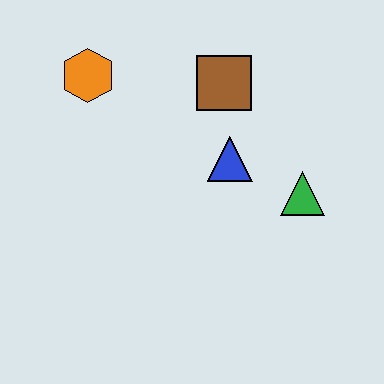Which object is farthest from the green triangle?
The orange hexagon is farthest from the green triangle.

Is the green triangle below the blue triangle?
Yes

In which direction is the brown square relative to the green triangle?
The brown square is above the green triangle.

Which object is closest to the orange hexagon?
The brown square is closest to the orange hexagon.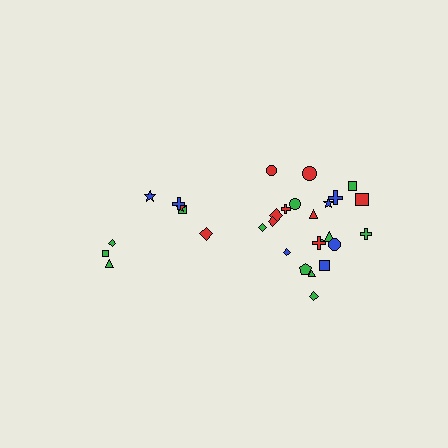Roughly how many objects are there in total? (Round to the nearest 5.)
Roughly 30 objects in total.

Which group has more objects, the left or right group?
The right group.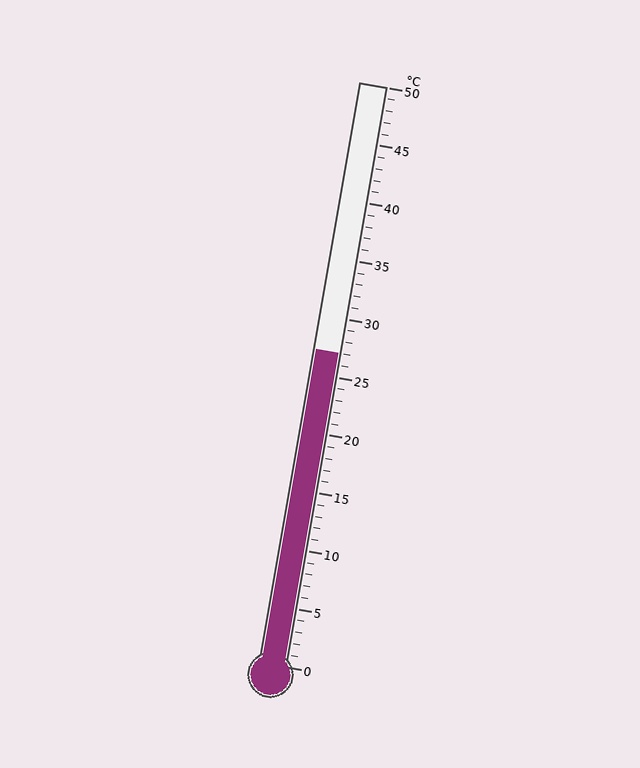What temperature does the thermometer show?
The thermometer shows approximately 27°C.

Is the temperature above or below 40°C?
The temperature is below 40°C.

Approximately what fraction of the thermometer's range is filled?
The thermometer is filled to approximately 55% of its range.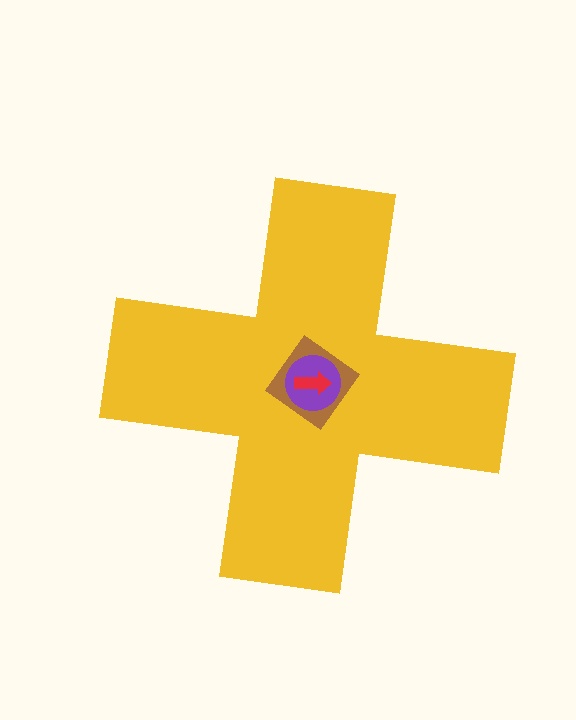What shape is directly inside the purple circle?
The red arrow.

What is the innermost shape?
The red arrow.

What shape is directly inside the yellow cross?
The brown diamond.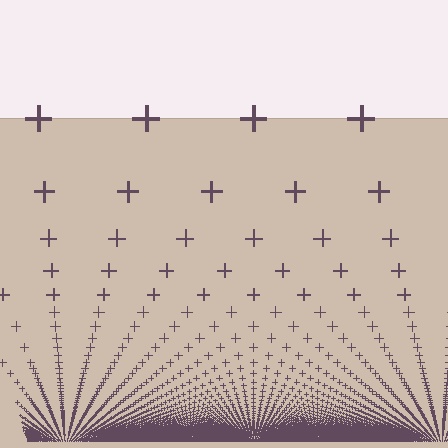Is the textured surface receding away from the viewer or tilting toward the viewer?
The surface appears to tilt toward the viewer. Texture elements get larger and sparser toward the top.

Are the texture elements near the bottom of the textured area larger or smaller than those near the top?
Smaller. The gradient is inverted — elements near the bottom are smaller and denser.